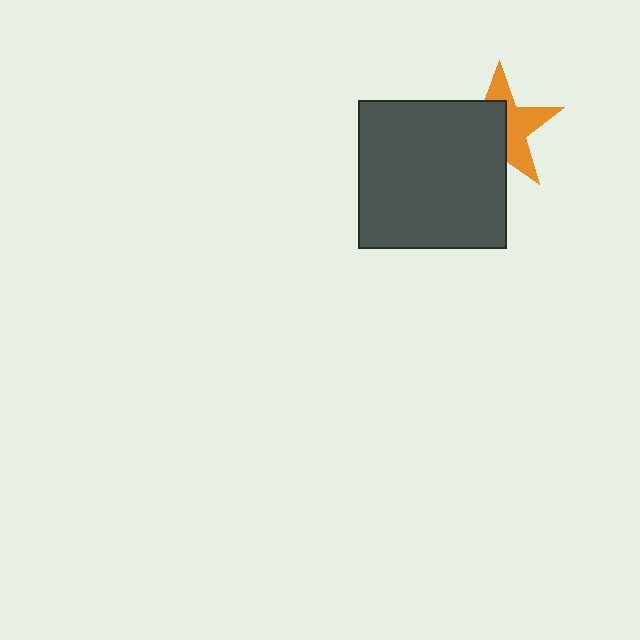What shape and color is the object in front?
The object in front is a dark gray square.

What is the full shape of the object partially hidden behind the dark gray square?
The partially hidden object is an orange star.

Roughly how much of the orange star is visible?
About half of it is visible (roughly 46%).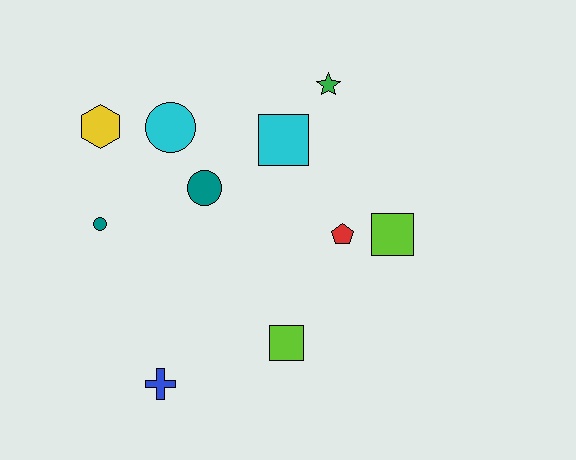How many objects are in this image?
There are 10 objects.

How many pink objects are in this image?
There are no pink objects.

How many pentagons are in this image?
There is 1 pentagon.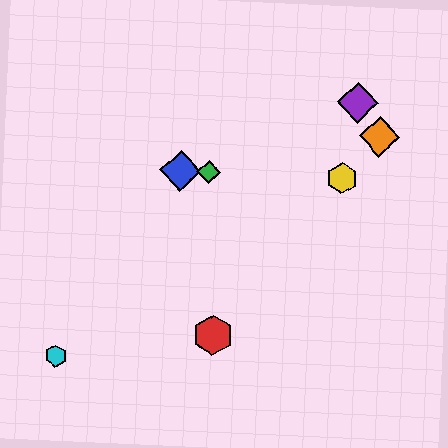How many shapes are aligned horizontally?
3 shapes (the blue diamond, the green diamond, the yellow hexagon) are aligned horizontally.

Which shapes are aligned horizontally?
The blue diamond, the green diamond, the yellow hexagon are aligned horizontally.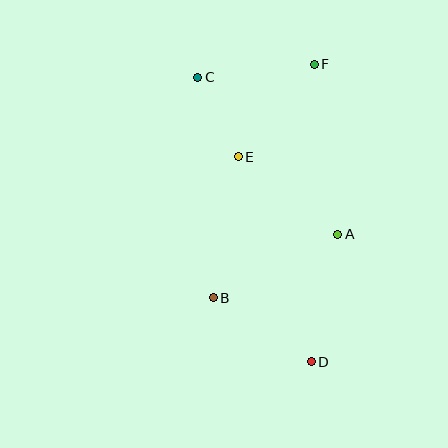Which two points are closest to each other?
Points C and E are closest to each other.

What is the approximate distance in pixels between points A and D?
The distance between A and D is approximately 130 pixels.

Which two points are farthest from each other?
Points C and D are farthest from each other.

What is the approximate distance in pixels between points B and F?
The distance between B and F is approximately 255 pixels.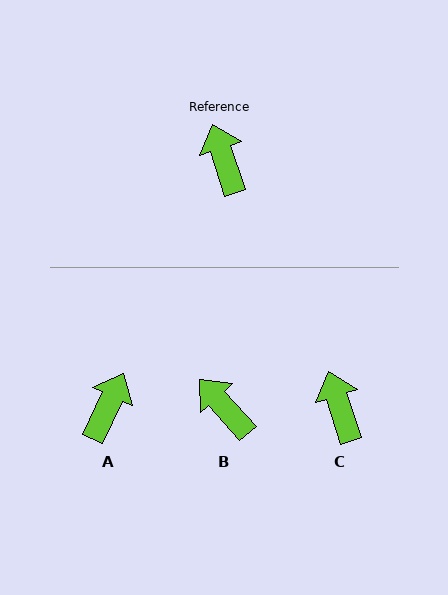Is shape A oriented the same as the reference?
No, it is off by about 43 degrees.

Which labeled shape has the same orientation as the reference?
C.